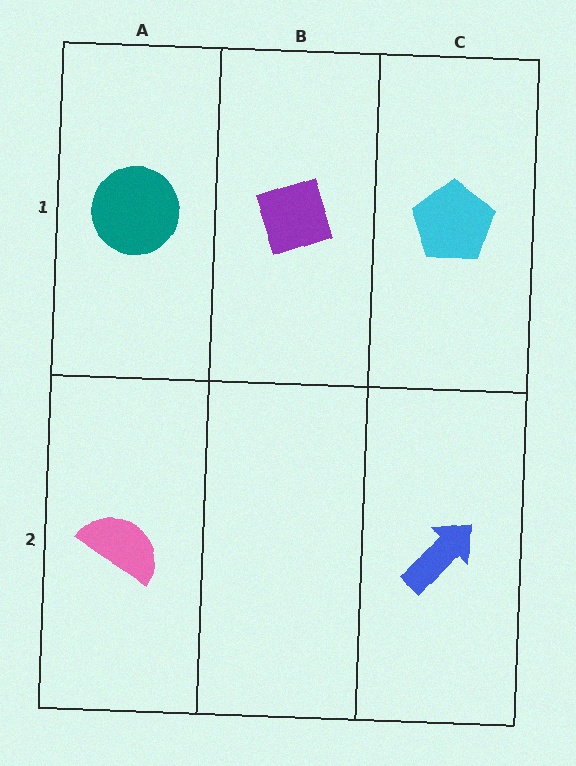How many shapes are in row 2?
2 shapes.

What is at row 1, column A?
A teal circle.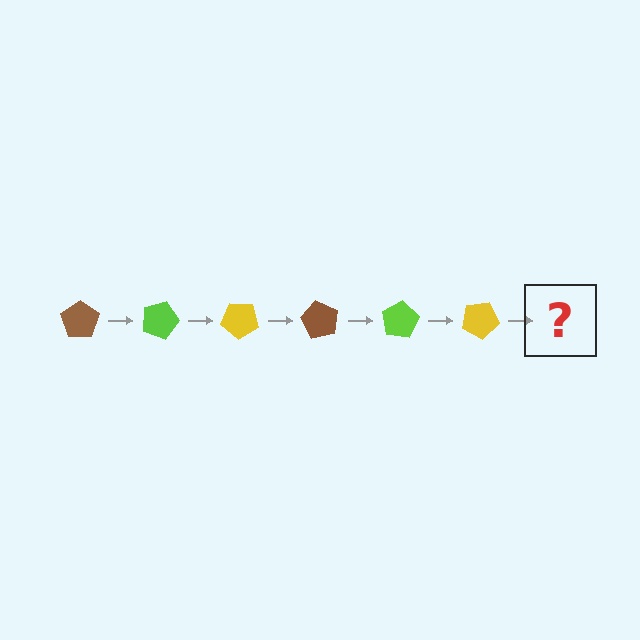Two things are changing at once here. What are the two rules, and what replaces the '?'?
The two rules are that it rotates 20 degrees each step and the color cycles through brown, lime, and yellow. The '?' should be a brown pentagon, rotated 120 degrees from the start.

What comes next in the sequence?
The next element should be a brown pentagon, rotated 120 degrees from the start.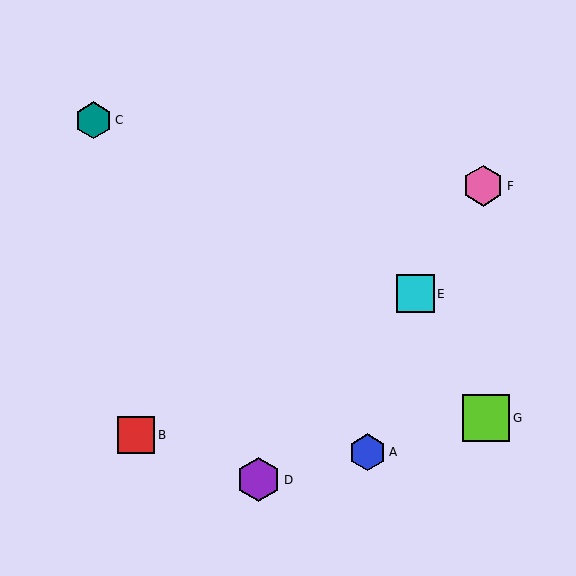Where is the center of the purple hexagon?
The center of the purple hexagon is at (258, 480).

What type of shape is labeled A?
Shape A is a blue hexagon.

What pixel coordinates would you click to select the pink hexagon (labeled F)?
Click at (483, 186) to select the pink hexagon F.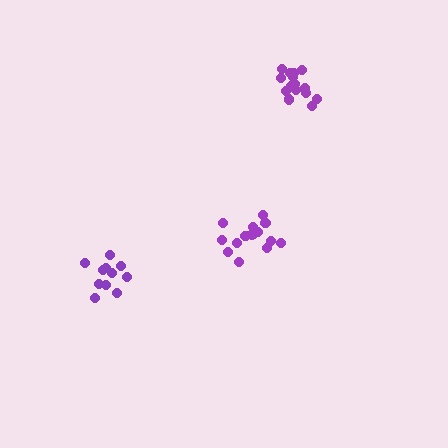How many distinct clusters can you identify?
There are 3 distinct clusters.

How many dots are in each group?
Group 1: 15 dots, Group 2: 15 dots, Group 3: 11 dots (41 total).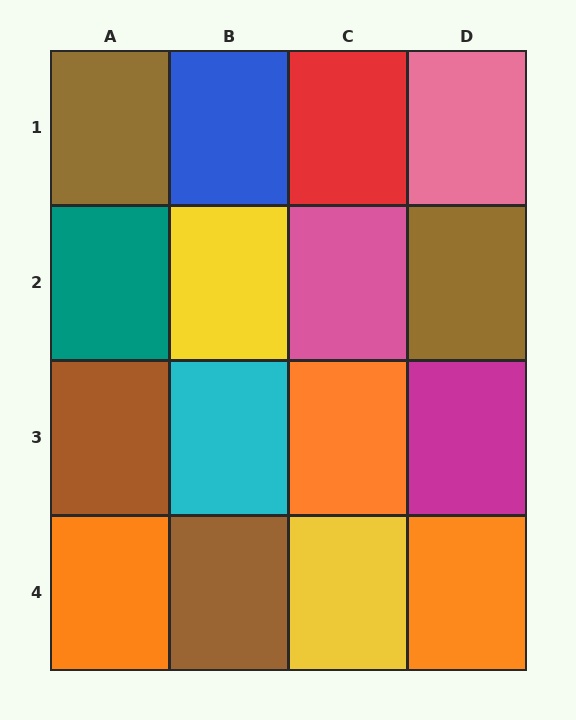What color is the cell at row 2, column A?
Teal.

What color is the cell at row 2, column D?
Brown.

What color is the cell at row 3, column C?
Orange.